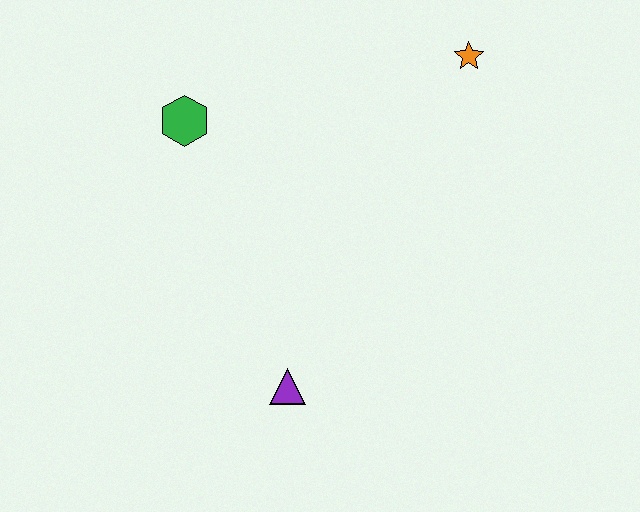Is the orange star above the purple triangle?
Yes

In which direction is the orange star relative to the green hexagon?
The orange star is to the right of the green hexagon.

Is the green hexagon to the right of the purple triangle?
No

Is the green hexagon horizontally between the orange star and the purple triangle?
No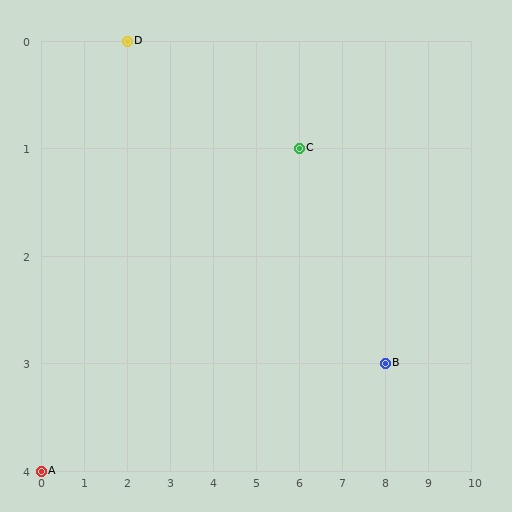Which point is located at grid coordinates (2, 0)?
Point D is at (2, 0).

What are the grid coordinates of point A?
Point A is at grid coordinates (0, 4).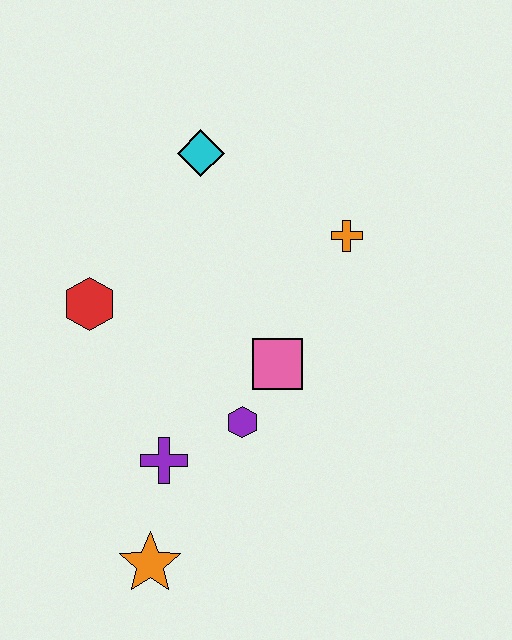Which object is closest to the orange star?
The purple cross is closest to the orange star.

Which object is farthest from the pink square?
The orange star is farthest from the pink square.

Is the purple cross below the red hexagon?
Yes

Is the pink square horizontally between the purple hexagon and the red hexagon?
No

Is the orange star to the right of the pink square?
No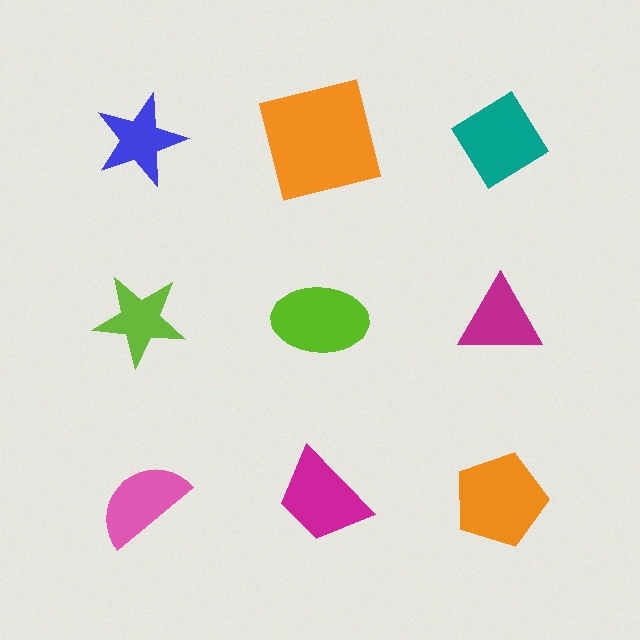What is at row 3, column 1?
A pink semicircle.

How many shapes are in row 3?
3 shapes.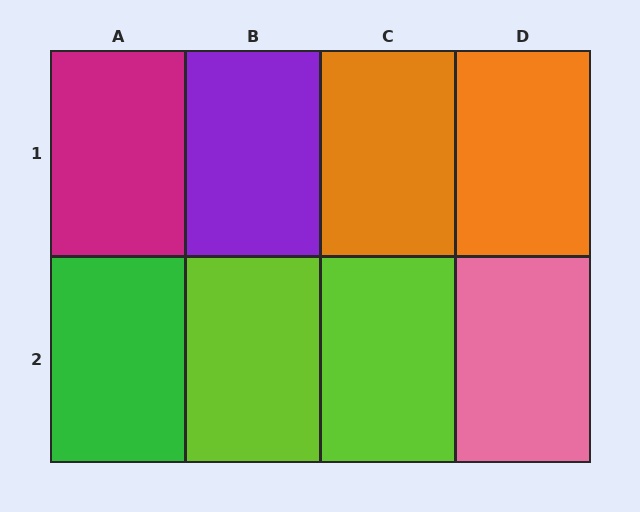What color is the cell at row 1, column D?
Orange.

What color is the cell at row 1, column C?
Orange.